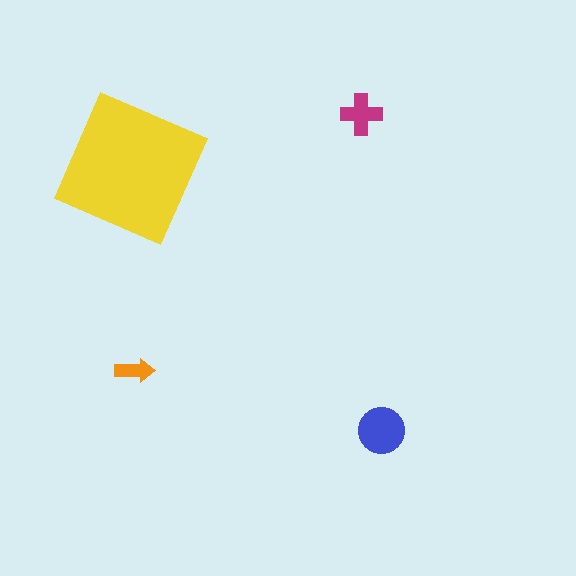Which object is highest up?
The magenta cross is topmost.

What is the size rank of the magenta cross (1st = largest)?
3rd.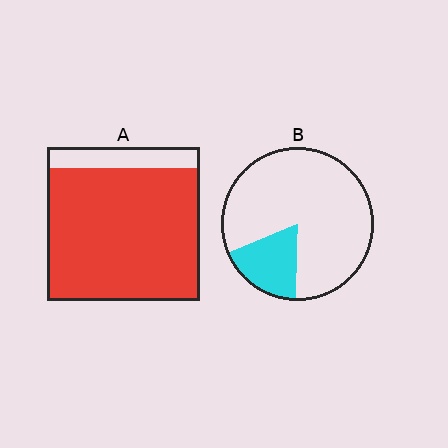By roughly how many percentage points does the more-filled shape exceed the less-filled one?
By roughly 70 percentage points (A over B).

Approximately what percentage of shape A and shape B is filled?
A is approximately 85% and B is approximately 20%.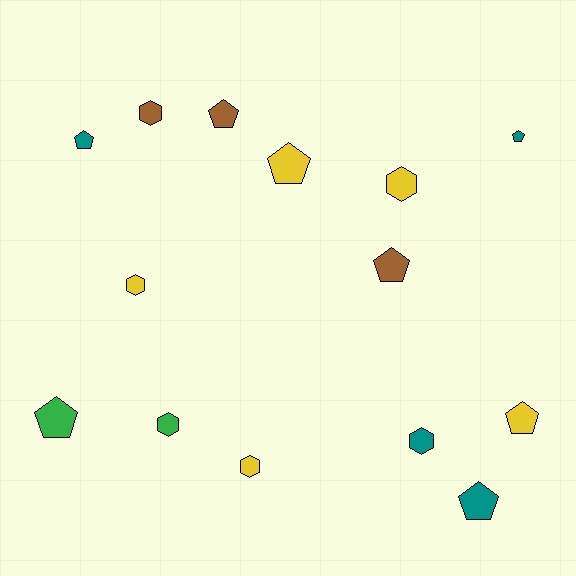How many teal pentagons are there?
There are 3 teal pentagons.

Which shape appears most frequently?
Pentagon, with 8 objects.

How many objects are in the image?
There are 14 objects.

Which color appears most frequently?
Yellow, with 5 objects.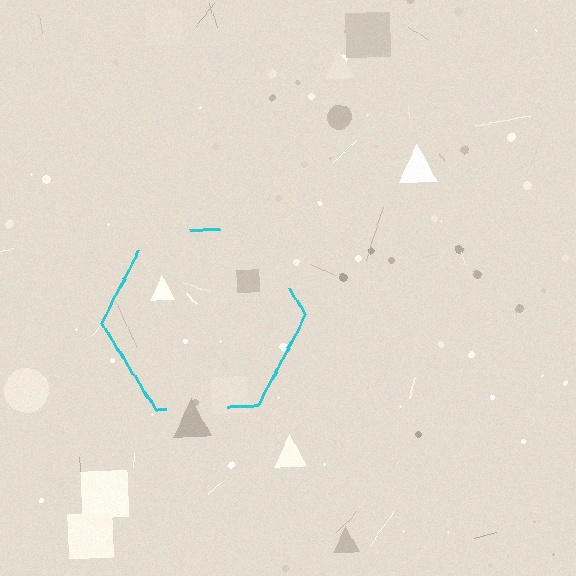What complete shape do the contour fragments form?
The contour fragments form a hexagon.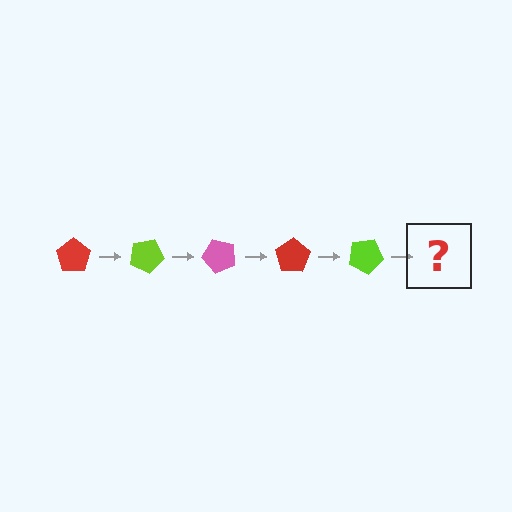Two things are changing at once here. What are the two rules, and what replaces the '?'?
The two rules are that it rotates 25 degrees each step and the color cycles through red, lime, and pink. The '?' should be a pink pentagon, rotated 125 degrees from the start.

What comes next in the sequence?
The next element should be a pink pentagon, rotated 125 degrees from the start.